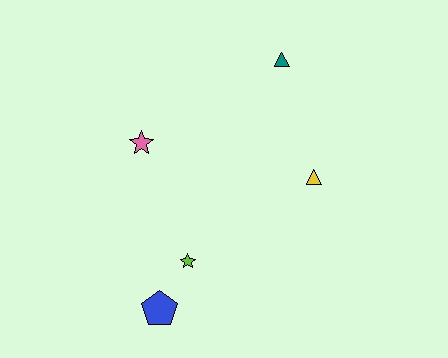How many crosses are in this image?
There are no crosses.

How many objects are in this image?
There are 5 objects.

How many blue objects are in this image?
There is 1 blue object.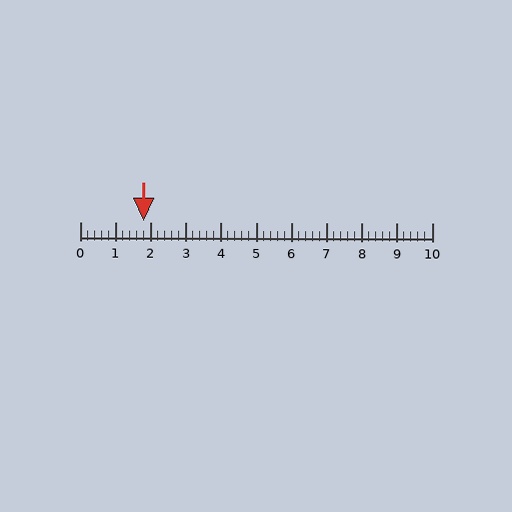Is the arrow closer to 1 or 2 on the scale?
The arrow is closer to 2.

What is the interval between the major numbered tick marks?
The major tick marks are spaced 1 units apart.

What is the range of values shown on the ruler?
The ruler shows values from 0 to 10.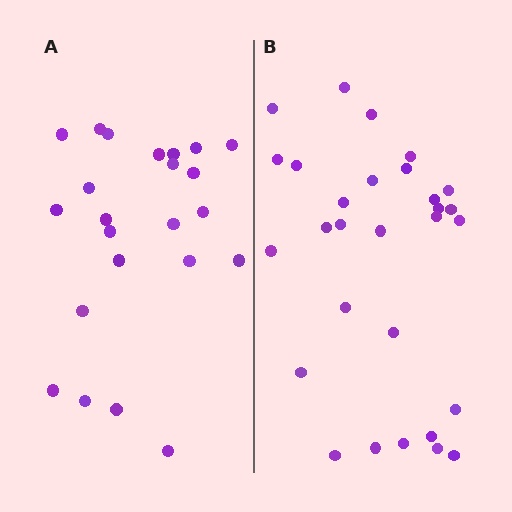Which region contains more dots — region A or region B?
Region B (the right region) has more dots.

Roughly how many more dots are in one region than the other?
Region B has about 6 more dots than region A.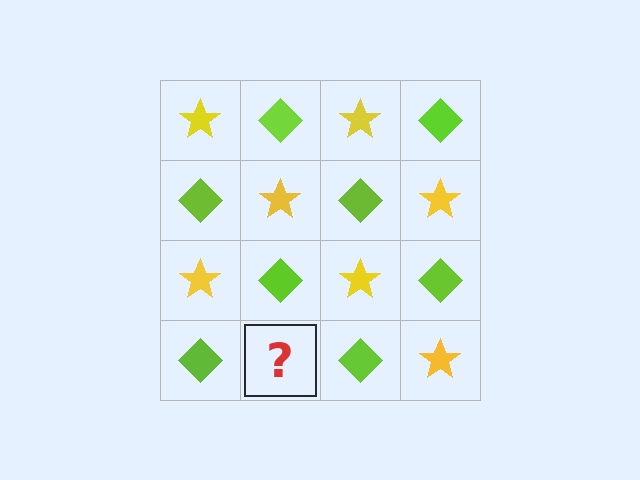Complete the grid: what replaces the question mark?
The question mark should be replaced with a yellow star.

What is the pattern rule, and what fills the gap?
The rule is that it alternates yellow star and lime diamond in a checkerboard pattern. The gap should be filled with a yellow star.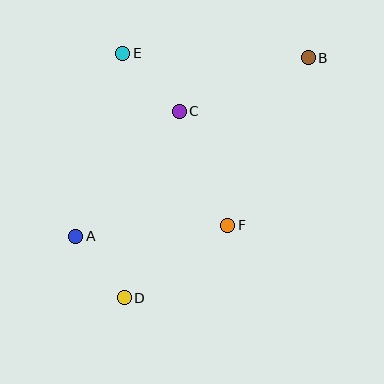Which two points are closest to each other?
Points A and D are closest to each other.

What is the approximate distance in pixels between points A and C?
The distance between A and C is approximately 162 pixels.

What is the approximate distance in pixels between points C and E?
The distance between C and E is approximately 81 pixels.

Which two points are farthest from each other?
Points B and D are farthest from each other.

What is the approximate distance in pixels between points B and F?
The distance between B and F is approximately 186 pixels.